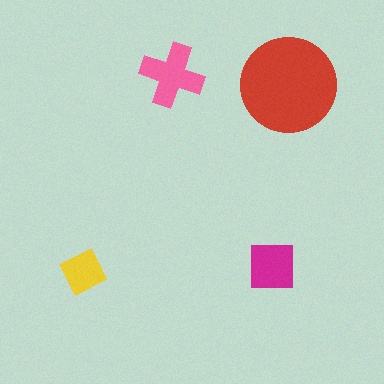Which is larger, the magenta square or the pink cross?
The pink cross.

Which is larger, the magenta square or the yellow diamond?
The magenta square.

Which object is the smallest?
The yellow diamond.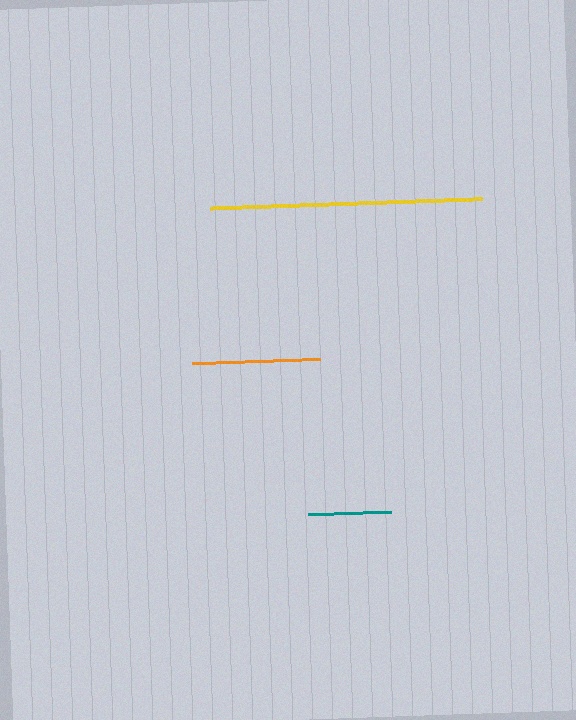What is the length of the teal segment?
The teal segment is approximately 82 pixels long.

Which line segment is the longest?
The yellow line is the longest at approximately 271 pixels.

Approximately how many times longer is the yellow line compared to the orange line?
The yellow line is approximately 2.1 times the length of the orange line.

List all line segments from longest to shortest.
From longest to shortest: yellow, orange, teal.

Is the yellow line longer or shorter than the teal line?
The yellow line is longer than the teal line.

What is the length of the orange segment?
The orange segment is approximately 128 pixels long.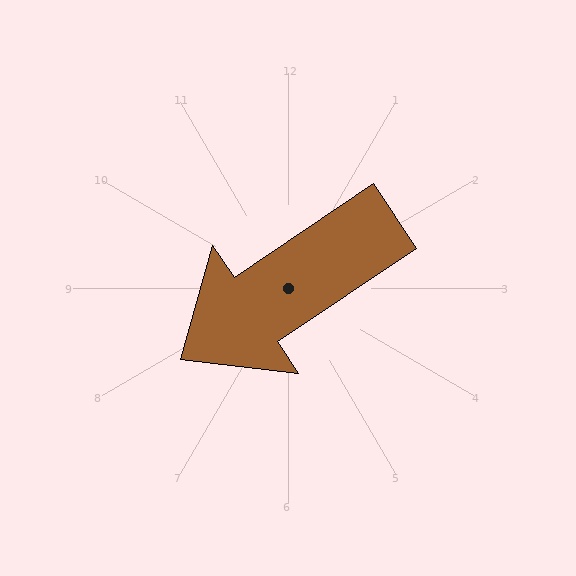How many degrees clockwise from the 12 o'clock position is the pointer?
Approximately 236 degrees.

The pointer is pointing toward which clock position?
Roughly 8 o'clock.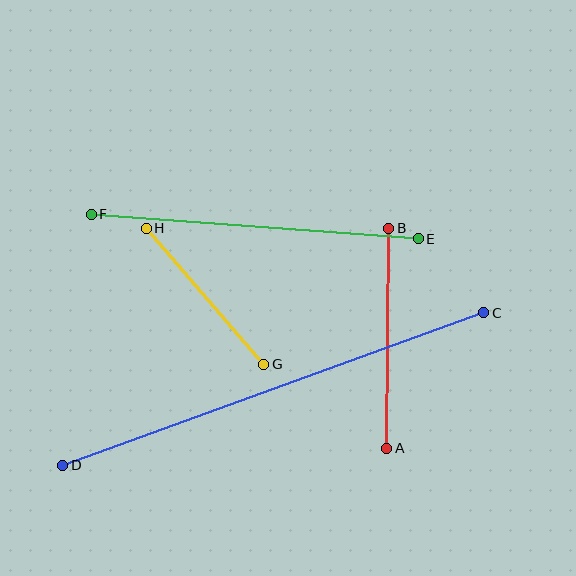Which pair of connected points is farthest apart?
Points C and D are farthest apart.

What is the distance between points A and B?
The distance is approximately 220 pixels.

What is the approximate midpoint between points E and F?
The midpoint is at approximately (255, 226) pixels.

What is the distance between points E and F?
The distance is approximately 328 pixels.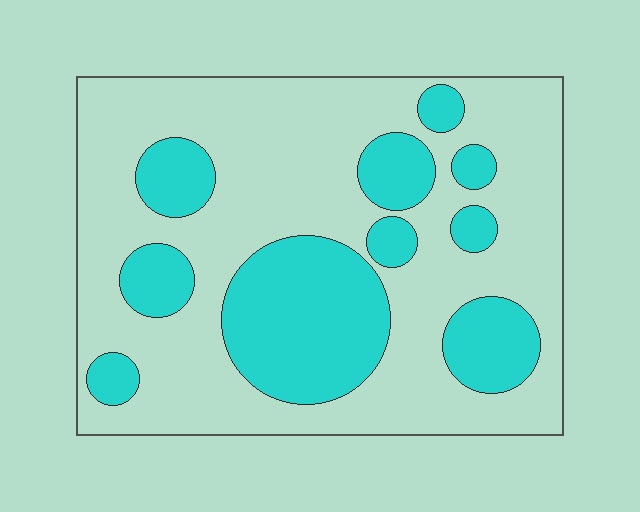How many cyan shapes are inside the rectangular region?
10.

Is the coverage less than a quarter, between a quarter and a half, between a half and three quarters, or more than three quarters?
Between a quarter and a half.